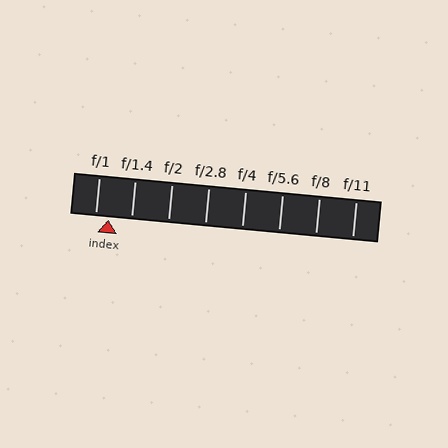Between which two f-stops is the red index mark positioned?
The index mark is between f/1 and f/1.4.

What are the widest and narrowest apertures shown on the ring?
The widest aperture shown is f/1 and the narrowest is f/11.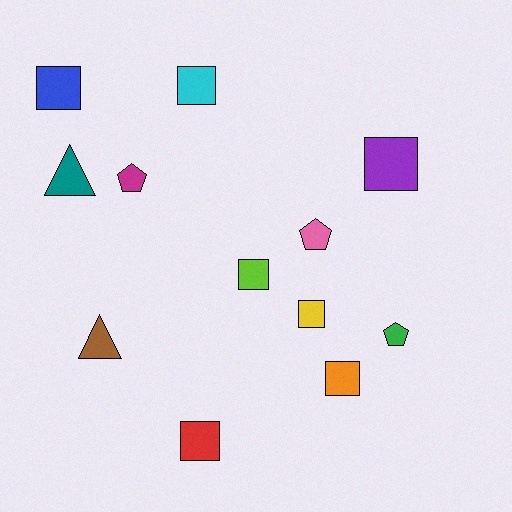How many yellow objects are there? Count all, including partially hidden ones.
There is 1 yellow object.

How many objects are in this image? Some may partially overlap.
There are 12 objects.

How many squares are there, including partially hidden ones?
There are 7 squares.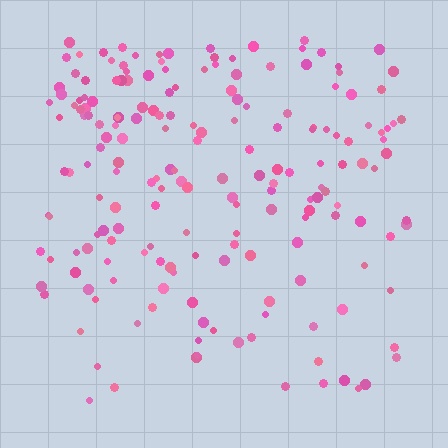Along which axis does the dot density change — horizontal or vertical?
Vertical.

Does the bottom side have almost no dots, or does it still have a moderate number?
Still a moderate number, just noticeably fewer than the top.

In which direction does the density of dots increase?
From bottom to top, with the top side densest.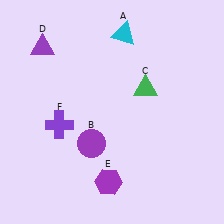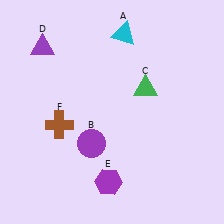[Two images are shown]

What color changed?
The cross (F) changed from purple in Image 1 to brown in Image 2.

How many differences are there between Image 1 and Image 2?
There is 1 difference between the two images.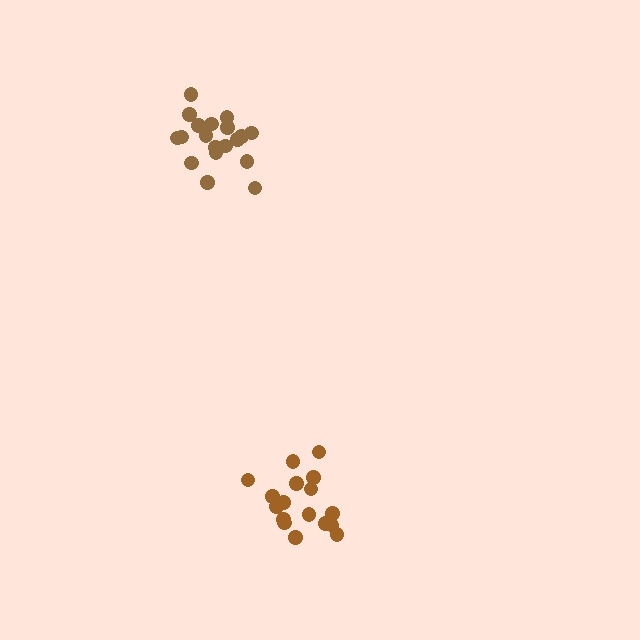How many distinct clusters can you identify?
There are 2 distinct clusters.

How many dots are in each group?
Group 1: 17 dots, Group 2: 19 dots (36 total).